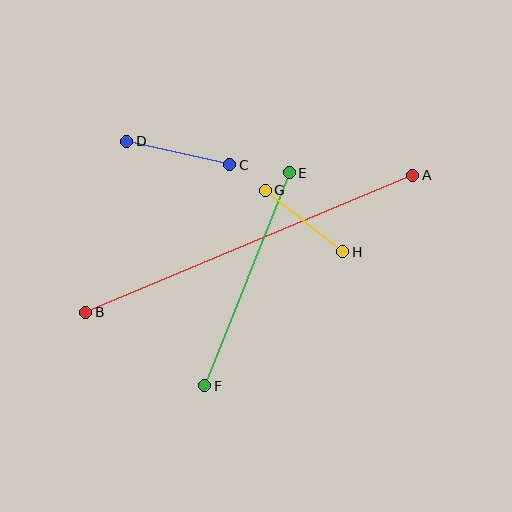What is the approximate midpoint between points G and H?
The midpoint is at approximately (304, 221) pixels.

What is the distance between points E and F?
The distance is approximately 229 pixels.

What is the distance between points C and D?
The distance is approximately 106 pixels.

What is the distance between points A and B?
The distance is approximately 354 pixels.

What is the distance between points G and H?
The distance is approximately 99 pixels.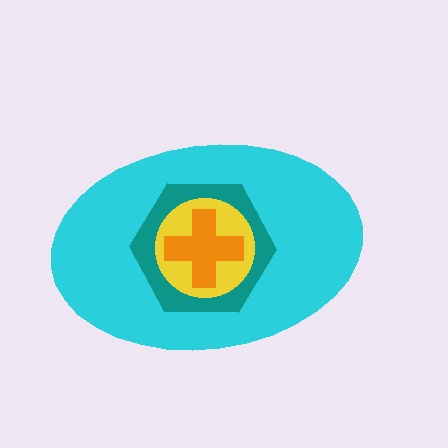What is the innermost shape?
The orange cross.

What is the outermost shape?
The cyan ellipse.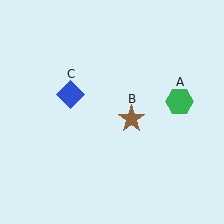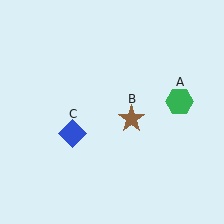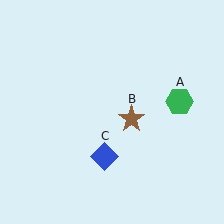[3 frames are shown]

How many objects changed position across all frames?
1 object changed position: blue diamond (object C).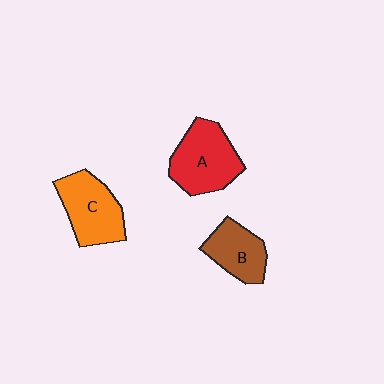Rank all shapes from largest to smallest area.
From largest to smallest: A (red), C (orange), B (brown).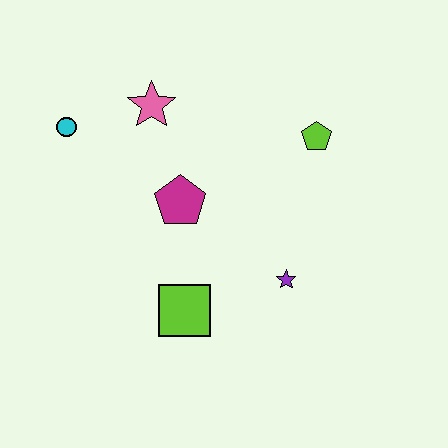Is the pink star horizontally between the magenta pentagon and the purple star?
No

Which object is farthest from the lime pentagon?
The cyan circle is farthest from the lime pentagon.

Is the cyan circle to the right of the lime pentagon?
No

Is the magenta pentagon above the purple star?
Yes